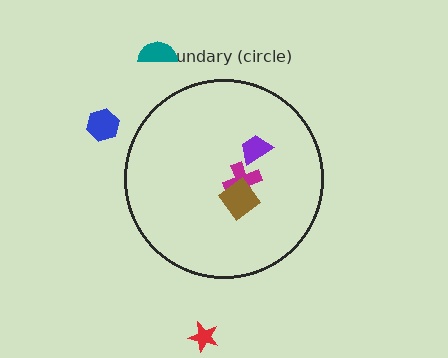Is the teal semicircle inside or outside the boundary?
Outside.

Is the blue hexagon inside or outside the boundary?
Outside.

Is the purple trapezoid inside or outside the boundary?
Inside.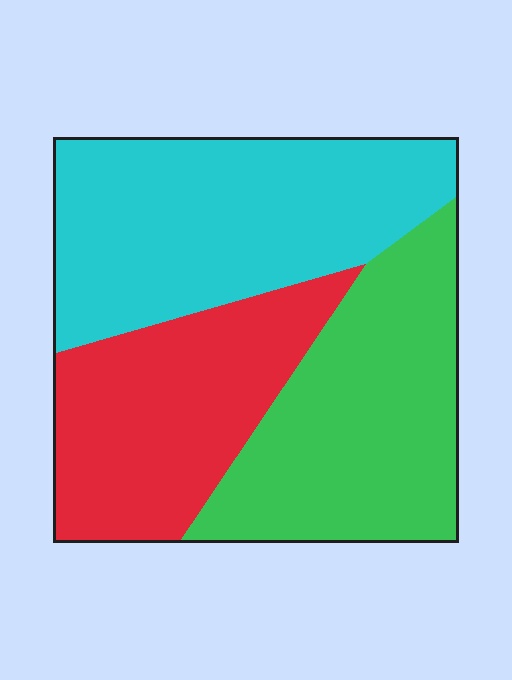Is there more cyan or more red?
Cyan.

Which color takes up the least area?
Red, at roughly 30%.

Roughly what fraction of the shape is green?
Green takes up about one third (1/3) of the shape.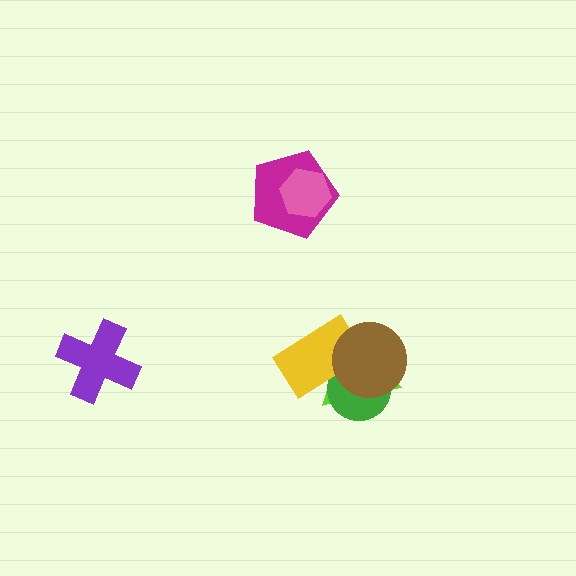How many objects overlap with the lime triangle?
3 objects overlap with the lime triangle.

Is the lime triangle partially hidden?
Yes, it is partially covered by another shape.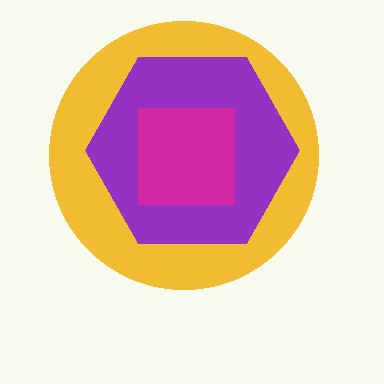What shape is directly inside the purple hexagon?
The magenta square.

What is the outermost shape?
The yellow circle.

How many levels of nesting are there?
3.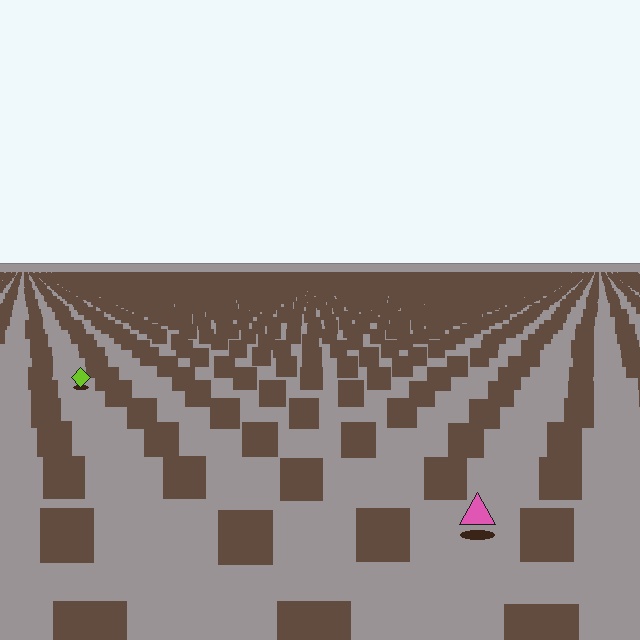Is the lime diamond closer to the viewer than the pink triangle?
No. The pink triangle is closer — you can tell from the texture gradient: the ground texture is coarser near it.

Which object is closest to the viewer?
The pink triangle is closest. The texture marks near it are larger and more spread out.